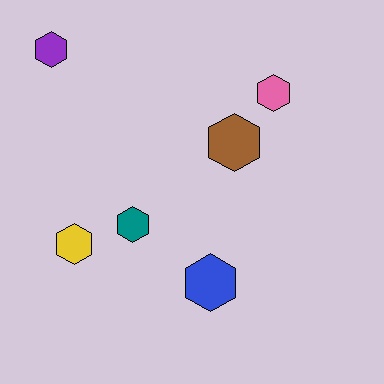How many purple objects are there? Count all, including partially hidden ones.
There is 1 purple object.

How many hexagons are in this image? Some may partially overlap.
There are 6 hexagons.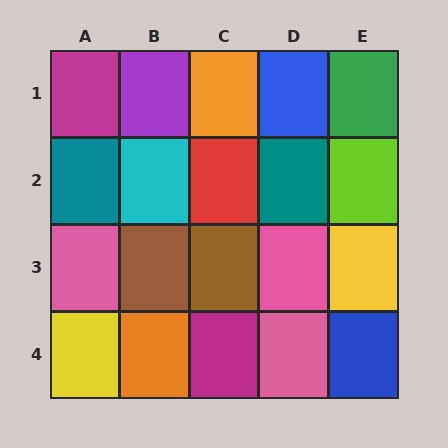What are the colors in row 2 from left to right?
Teal, cyan, red, teal, lime.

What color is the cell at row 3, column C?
Brown.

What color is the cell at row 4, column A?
Yellow.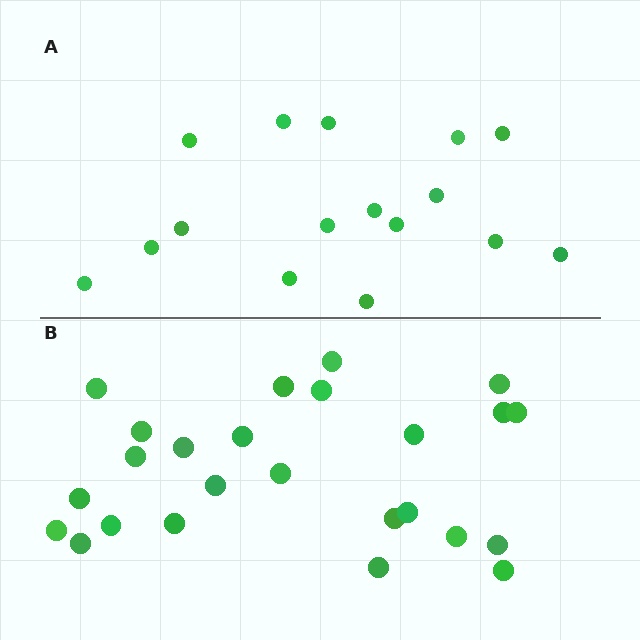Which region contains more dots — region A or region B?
Region B (the bottom region) has more dots.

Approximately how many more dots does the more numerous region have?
Region B has roughly 8 or so more dots than region A.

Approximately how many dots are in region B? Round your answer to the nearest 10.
About 20 dots. (The exact count is 25, which rounds to 20.)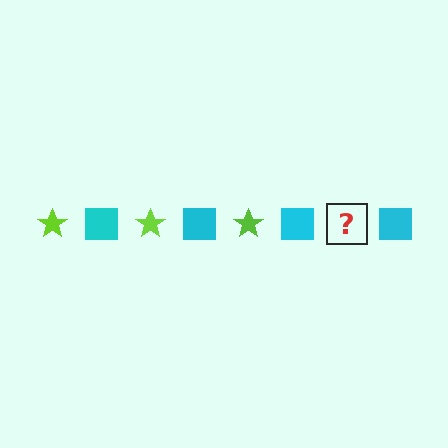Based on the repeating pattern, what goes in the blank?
The blank should be a lime star.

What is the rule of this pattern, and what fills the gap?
The rule is that the pattern alternates between lime star and cyan square. The gap should be filled with a lime star.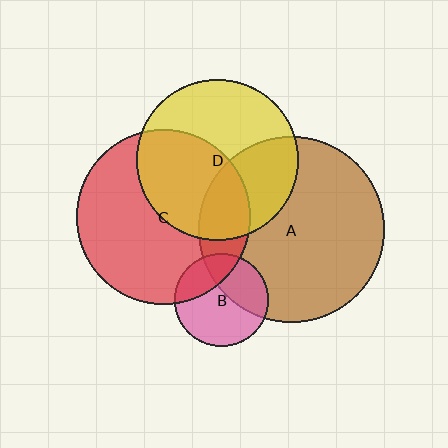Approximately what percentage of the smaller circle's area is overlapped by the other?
Approximately 20%.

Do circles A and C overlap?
Yes.